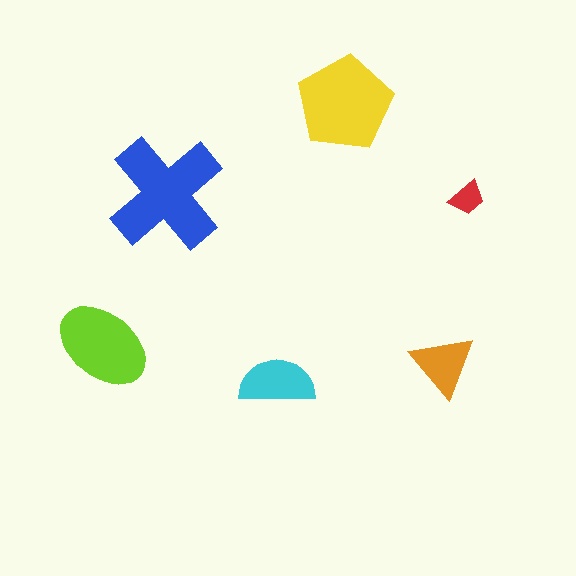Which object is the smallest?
The red trapezoid.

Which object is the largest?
The blue cross.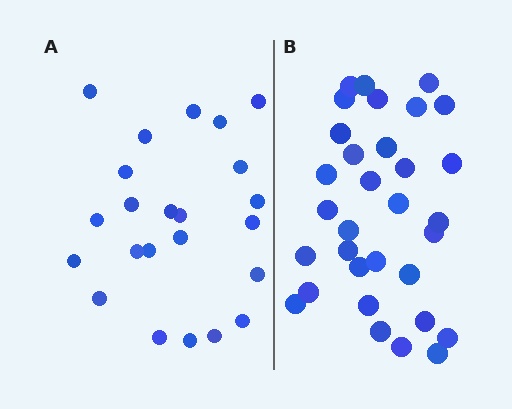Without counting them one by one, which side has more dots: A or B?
Region B (the right region) has more dots.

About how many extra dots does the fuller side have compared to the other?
Region B has roughly 8 or so more dots than region A.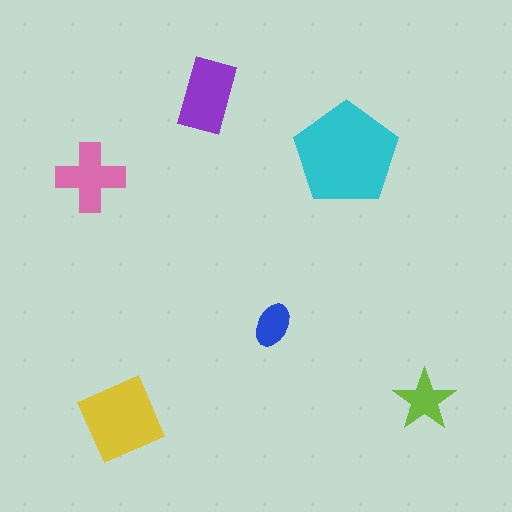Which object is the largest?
The cyan pentagon.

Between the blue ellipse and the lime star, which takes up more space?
The lime star.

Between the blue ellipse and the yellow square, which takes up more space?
The yellow square.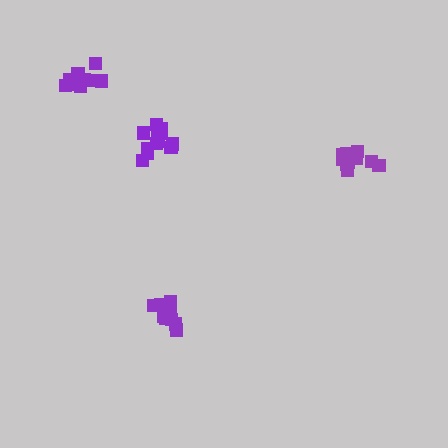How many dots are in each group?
Group 1: 14 dots, Group 2: 10 dots, Group 3: 11 dots, Group 4: 12 dots (47 total).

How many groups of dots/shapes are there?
There are 4 groups.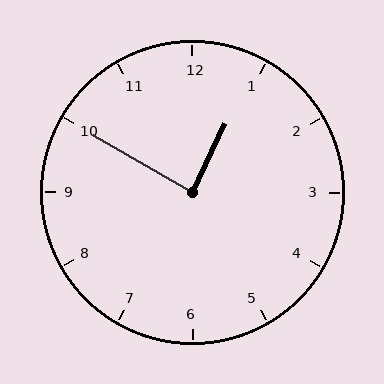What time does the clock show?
12:50.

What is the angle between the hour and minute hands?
Approximately 85 degrees.